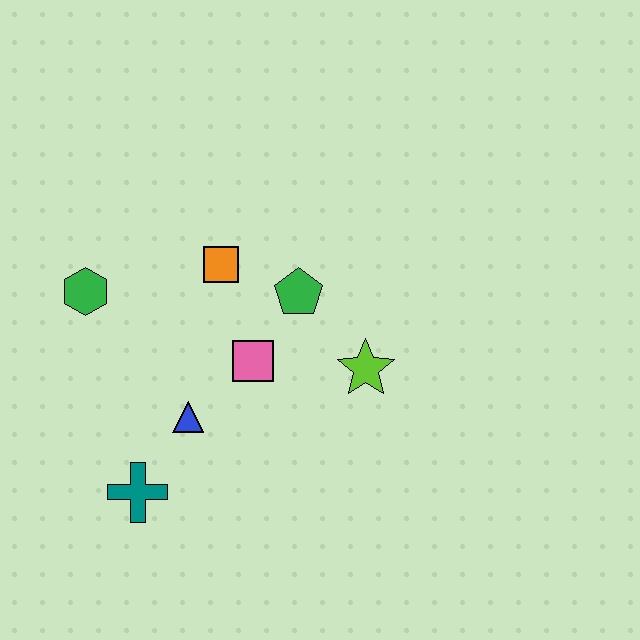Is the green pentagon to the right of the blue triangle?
Yes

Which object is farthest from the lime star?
The green hexagon is farthest from the lime star.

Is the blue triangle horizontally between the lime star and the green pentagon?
No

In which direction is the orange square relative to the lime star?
The orange square is to the left of the lime star.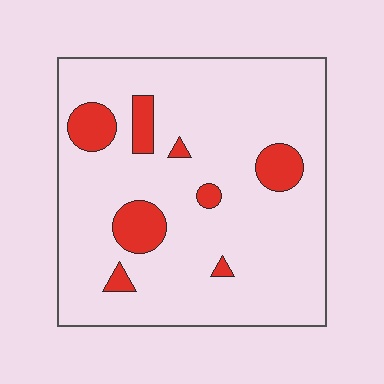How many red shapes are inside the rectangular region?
8.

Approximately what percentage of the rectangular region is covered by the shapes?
Approximately 15%.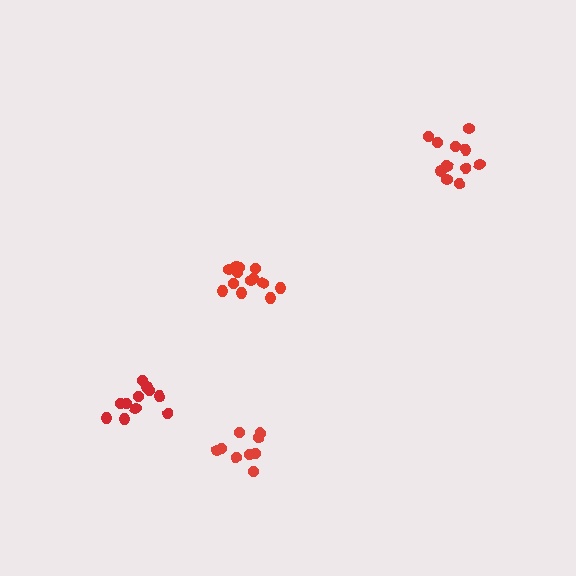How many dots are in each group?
Group 1: 13 dots, Group 2: 11 dots, Group 3: 12 dots, Group 4: 9 dots (45 total).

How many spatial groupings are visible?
There are 4 spatial groupings.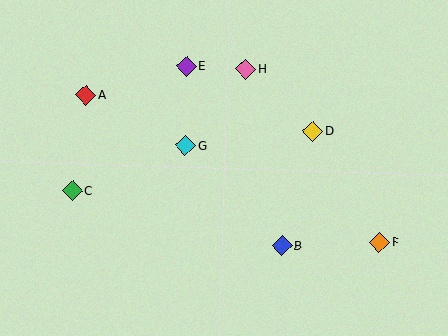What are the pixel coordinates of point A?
Point A is at (86, 95).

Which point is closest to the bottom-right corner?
Point F is closest to the bottom-right corner.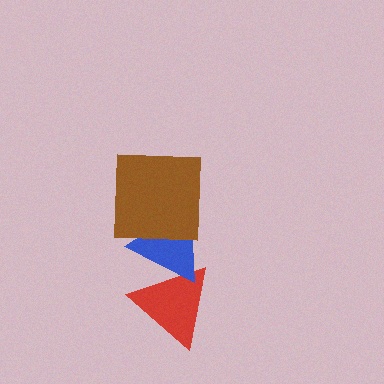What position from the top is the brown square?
The brown square is 1st from the top.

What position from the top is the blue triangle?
The blue triangle is 2nd from the top.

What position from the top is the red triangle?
The red triangle is 3rd from the top.